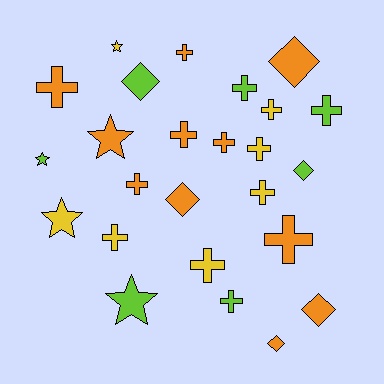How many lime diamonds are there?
There are 2 lime diamonds.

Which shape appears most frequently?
Cross, with 14 objects.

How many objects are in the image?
There are 25 objects.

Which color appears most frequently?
Orange, with 11 objects.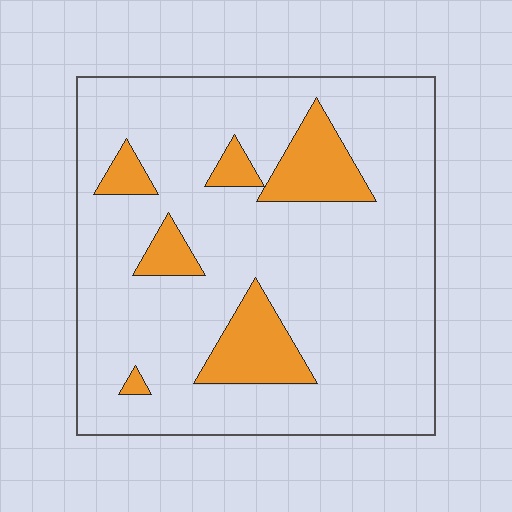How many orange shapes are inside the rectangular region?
6.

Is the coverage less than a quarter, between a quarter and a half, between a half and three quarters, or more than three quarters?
Less than a quarter.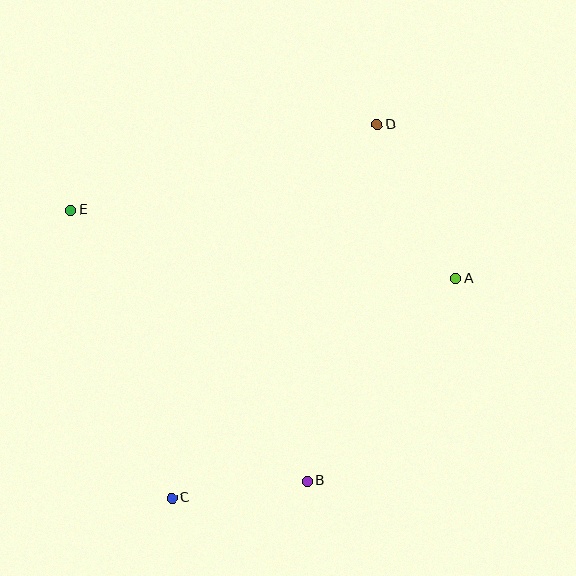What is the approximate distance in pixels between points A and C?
The distance between A and C is approximately 359 pixels.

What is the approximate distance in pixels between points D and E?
The distance between D and E is approximately 318 pixels.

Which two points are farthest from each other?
Points C and D are farthest from each other.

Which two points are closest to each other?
Points B and C are closest to each other.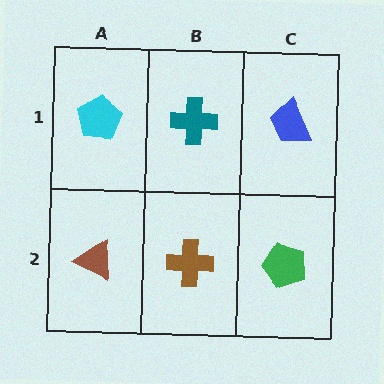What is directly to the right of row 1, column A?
A teal cross.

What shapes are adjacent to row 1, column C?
A green pentagon (row 2, column C), a teal cross (row 1, column B).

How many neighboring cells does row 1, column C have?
2.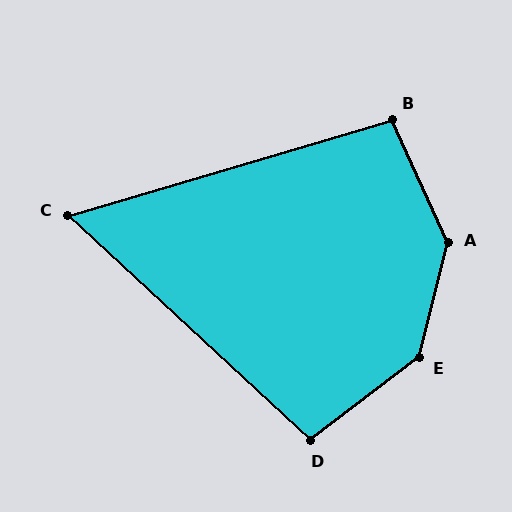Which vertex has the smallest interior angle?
C, at approximately 59 degrees.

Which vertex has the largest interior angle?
A, at approximately 142 degrees.